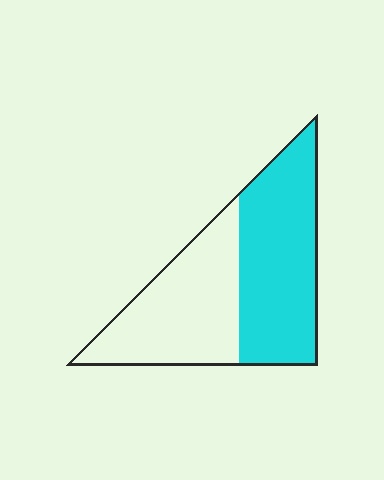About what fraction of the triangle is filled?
About one half (1/2).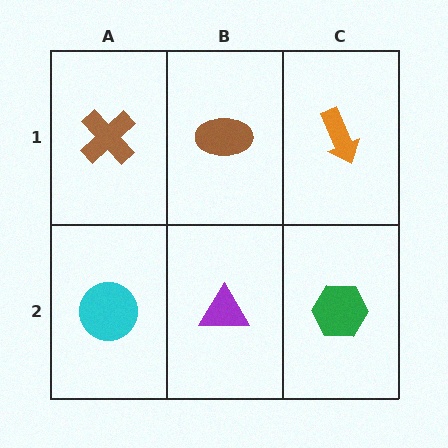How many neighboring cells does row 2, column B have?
3.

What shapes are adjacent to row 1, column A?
A cyan circle (row 2, column A), a brown ellipse (row 1, column B).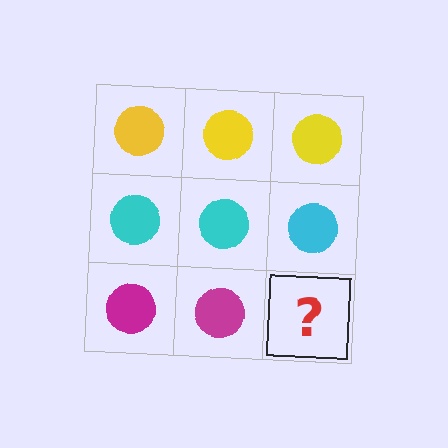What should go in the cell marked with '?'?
The missing cell should contain a magenta circle.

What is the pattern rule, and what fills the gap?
The rule is that each row has a consistent color. The gap should be filled with a magenta circle.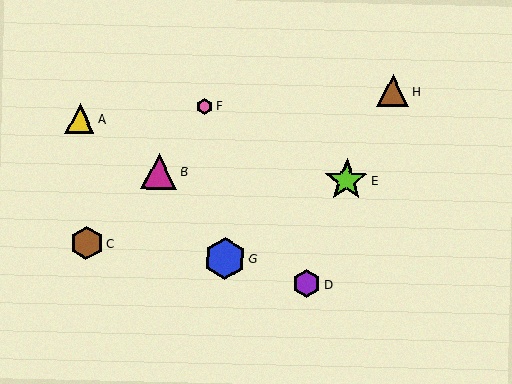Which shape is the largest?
The lime star (labeled E) is the largest.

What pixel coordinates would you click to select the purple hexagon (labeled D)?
Click at (306, 284) to select the purple hexagon D.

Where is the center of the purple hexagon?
The center of the purple hexagon is at (306, 284).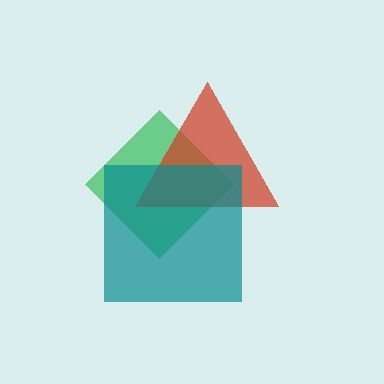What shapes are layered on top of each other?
The layered shapes are: a green diamond, a red triangle, a teal square.